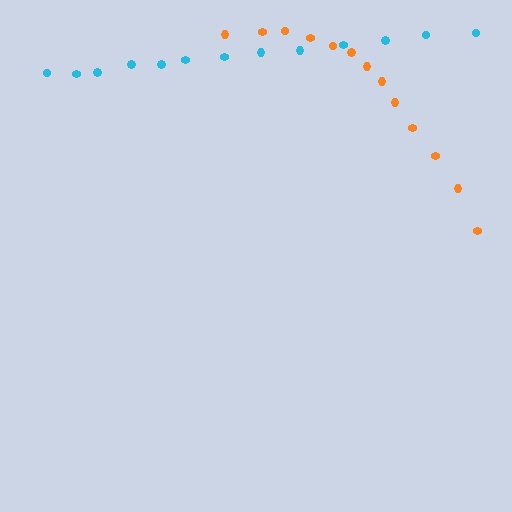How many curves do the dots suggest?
There are 2 distinct paths.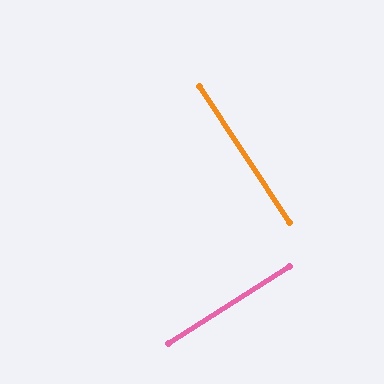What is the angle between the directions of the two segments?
Approximately 89 degrees.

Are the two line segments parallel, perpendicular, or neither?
Perpendicular — they meet at approximately 89°.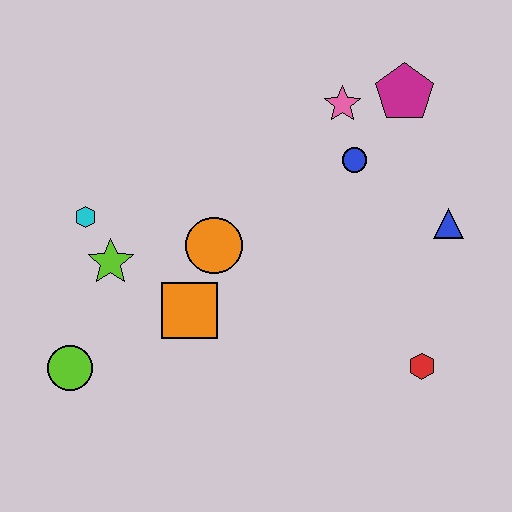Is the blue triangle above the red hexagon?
Yes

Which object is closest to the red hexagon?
The blue triangle is closest to the red hexagon.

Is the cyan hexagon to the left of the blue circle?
Yes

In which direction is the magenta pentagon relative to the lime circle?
The magenta pentagon is to the right of the lime circle.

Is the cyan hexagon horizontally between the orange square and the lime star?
No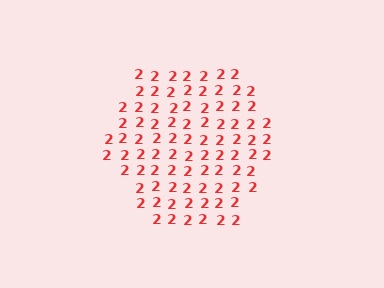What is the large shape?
The large shape is a hexagon.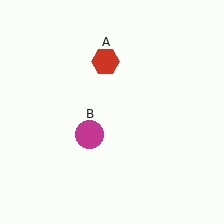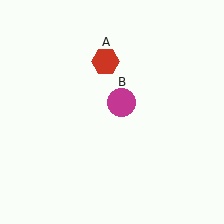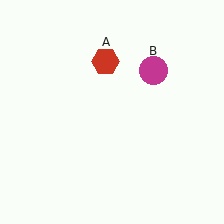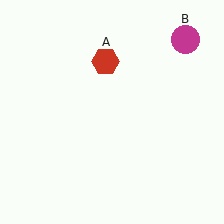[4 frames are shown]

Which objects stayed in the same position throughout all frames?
Red hexagon (object A) remained stationary.